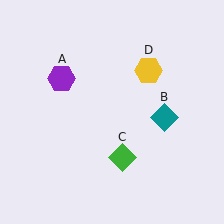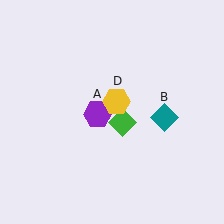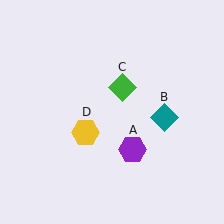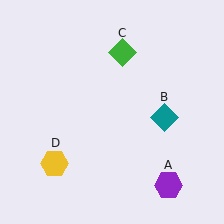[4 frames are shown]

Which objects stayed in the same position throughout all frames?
Teal diamond (object B) remained stationary.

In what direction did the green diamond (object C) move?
The green diamond (object C) moved up.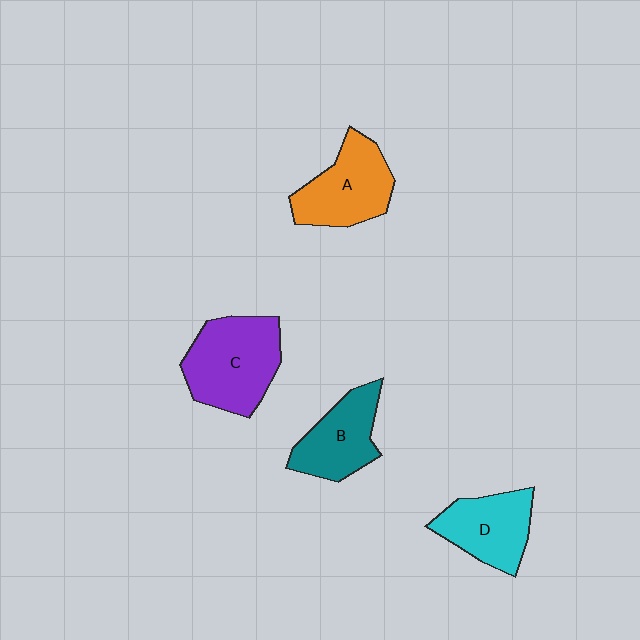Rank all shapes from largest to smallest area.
From largest to smallest: C (purple), A (orange), D (cyan), B (teal).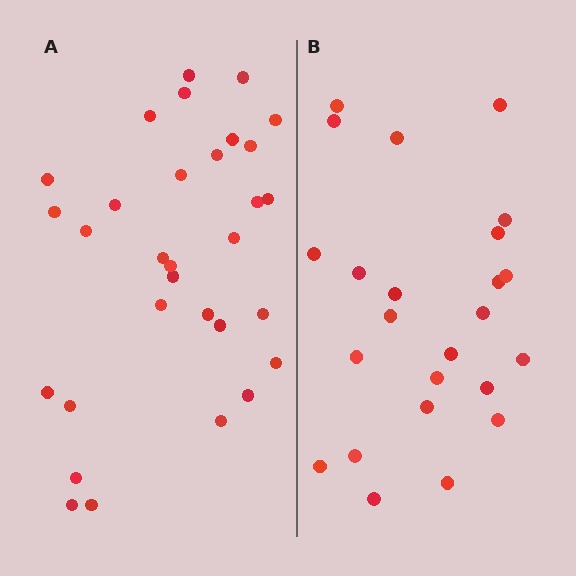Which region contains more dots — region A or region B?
Region A (the left region) has more dots.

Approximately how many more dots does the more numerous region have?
Region A has roughly 8 or so more dots than region B.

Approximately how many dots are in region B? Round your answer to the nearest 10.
About 20 dots. (The exact count is 24, which rounds to 20.)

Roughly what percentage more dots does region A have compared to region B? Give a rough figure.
About 30% more.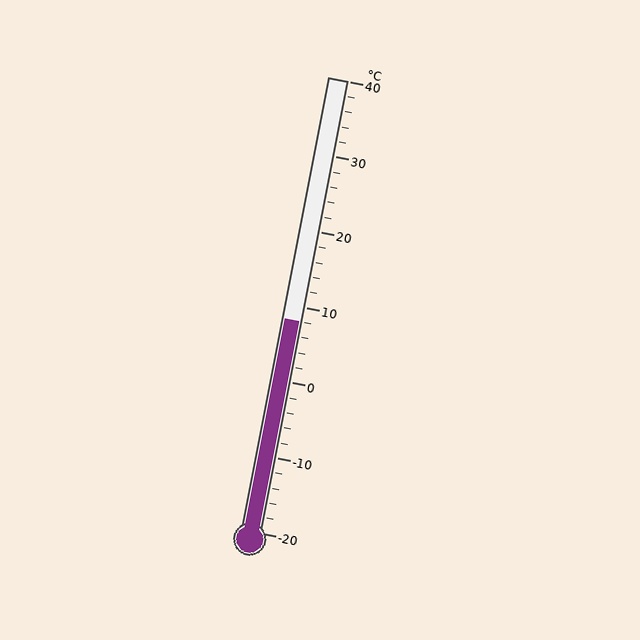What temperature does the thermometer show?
The thermometer shows approximately 8°C.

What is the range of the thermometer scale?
The thermometer scale ranges from -20°C to 40°C.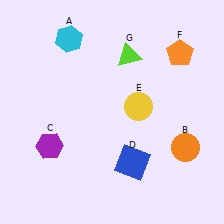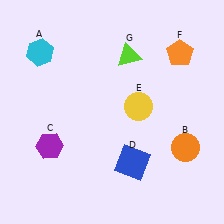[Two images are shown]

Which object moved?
The cyan hexagon (A) moved left.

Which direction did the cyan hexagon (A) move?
The cyan hexagon (A) moved left.